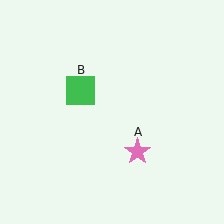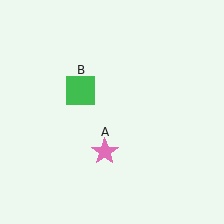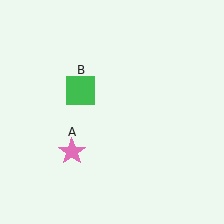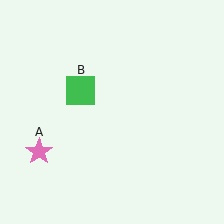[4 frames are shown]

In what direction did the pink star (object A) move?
The pink star (object A) moved left.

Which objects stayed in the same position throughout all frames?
Green square (object B) remained stationary.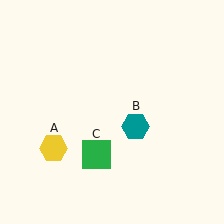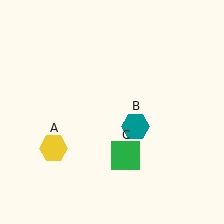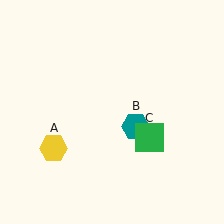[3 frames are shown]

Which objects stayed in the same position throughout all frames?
Yellow hexagon (object A) and teal hexagon (object B) remained stationary.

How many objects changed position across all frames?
1 object changed position: green square (object C).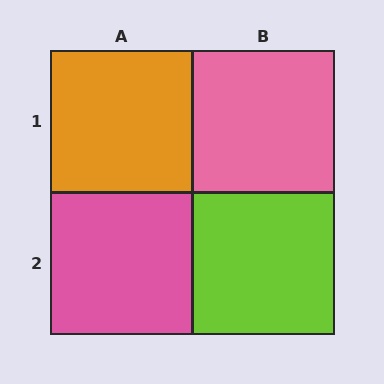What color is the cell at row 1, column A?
Orange.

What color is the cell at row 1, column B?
Pink.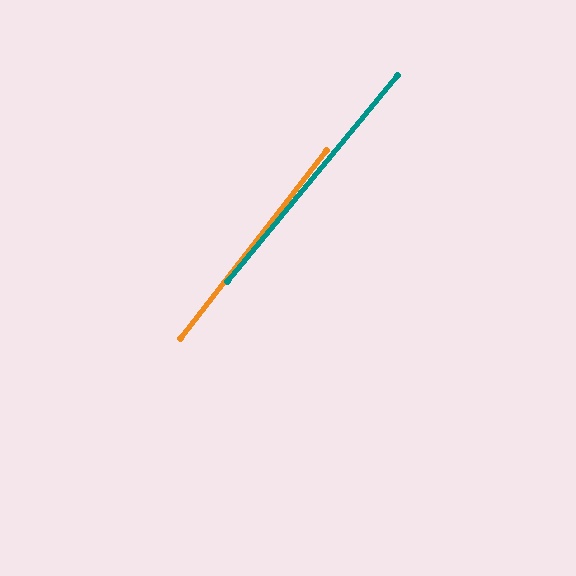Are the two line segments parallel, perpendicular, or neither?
Parallel — their directions differ by only 1.8°.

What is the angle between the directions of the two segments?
Approximately 2 degrees.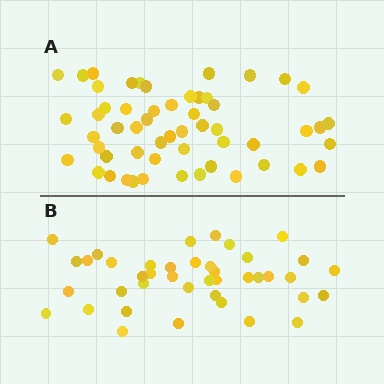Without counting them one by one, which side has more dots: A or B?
Region A (the top region) has more dots.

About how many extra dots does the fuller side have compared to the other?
Region A has approximately 15 more dots than region B.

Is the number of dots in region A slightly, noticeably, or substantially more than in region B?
Region A has noticeably more, but not dramatically so. The ratio is roughly 1.3 to 1.